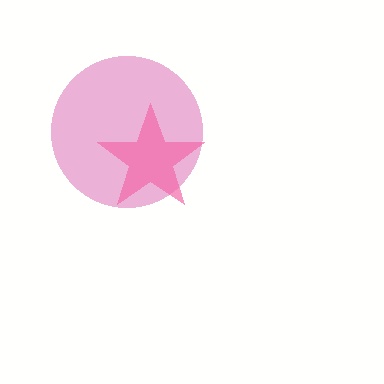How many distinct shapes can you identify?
There are 2 distinct shapes: a magenta circle, a pink star.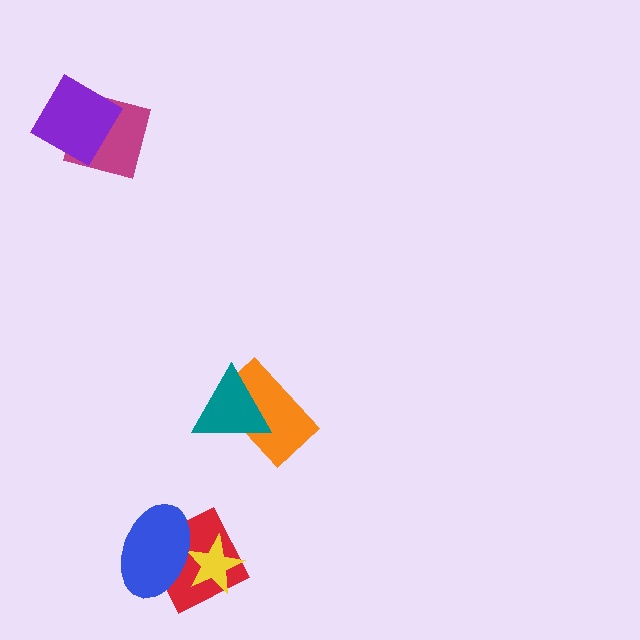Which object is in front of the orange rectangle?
The teal triangle is in front of the orange rectangle.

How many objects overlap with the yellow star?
2 objects overlap with the yellow star.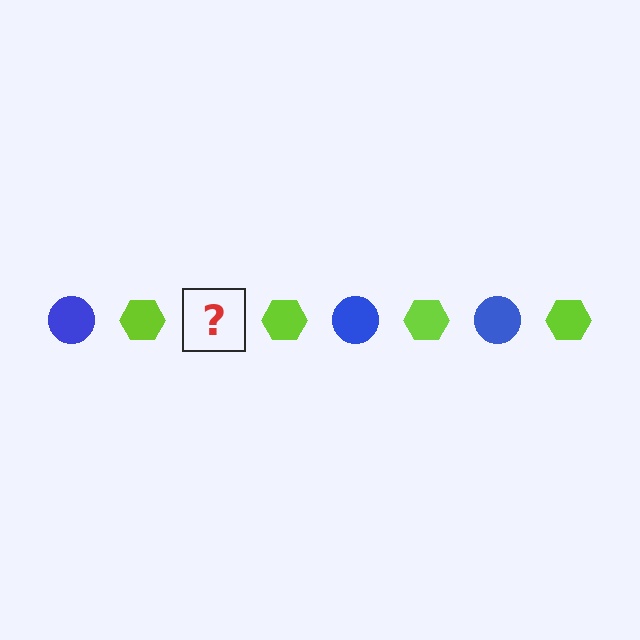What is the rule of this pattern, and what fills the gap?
The rule is that the pattern alternates between blue circle and lime hexagon. The gap should be filled with a blue circle.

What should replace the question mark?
The question mark should be replaced with a blue circle.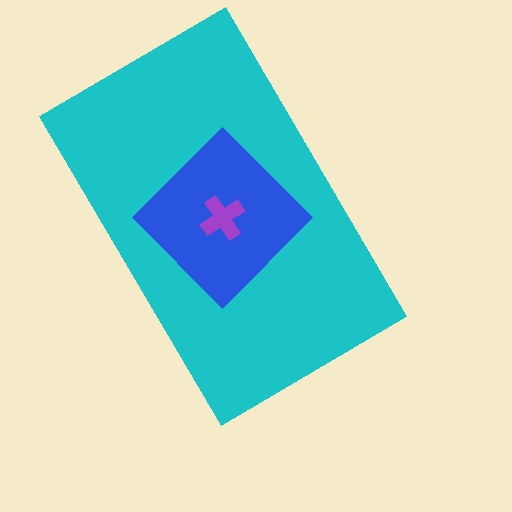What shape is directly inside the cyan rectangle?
The blue diamond.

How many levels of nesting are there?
3.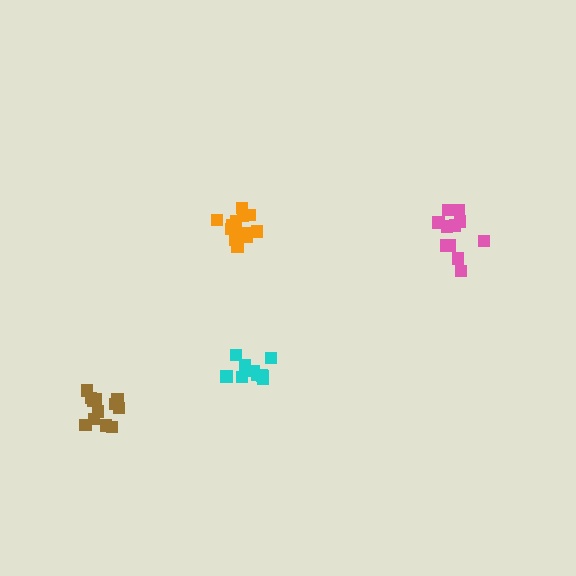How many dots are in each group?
Group 1: 10 dots, Group 2: 14 dots, Group 3: 11 dots, Group 4: 12 dots (47 total).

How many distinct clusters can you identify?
There are 4 distinct clusters.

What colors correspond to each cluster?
The clusters are colored: cyan, orange, pink, brown.